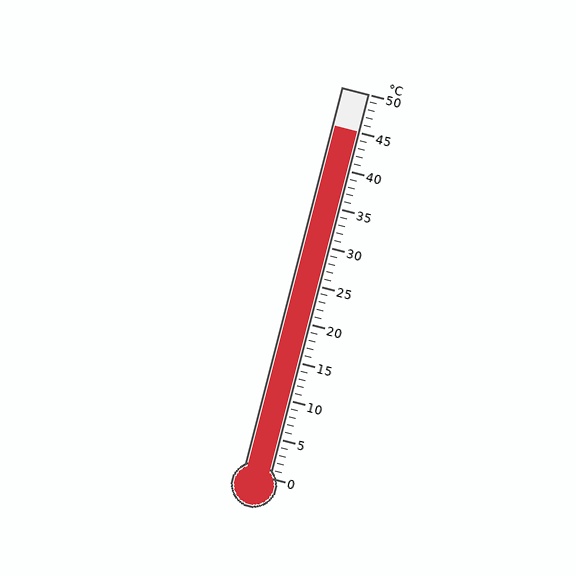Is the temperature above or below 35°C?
The temperature is above 35°C.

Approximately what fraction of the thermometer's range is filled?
The thermometer is filled to approximately 90% of its range.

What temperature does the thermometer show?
The thermometer shows approximately 45°C.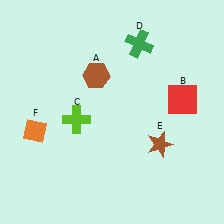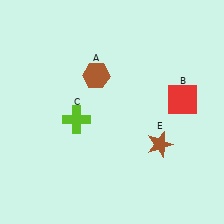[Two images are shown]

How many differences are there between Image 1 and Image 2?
There are 2 differences between the two images.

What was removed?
The orange diamond (F), the green cross (D) were removed in Image 2.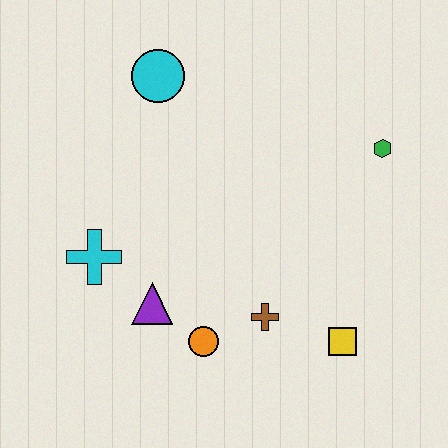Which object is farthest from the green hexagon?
The cyan cross is farthest from the green hexagon.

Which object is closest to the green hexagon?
The yellow square is closest to the green hexagon.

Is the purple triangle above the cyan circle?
No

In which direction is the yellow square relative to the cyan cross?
The yellow square is to the right of the cyan cross.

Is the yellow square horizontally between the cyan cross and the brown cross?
No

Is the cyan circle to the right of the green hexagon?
No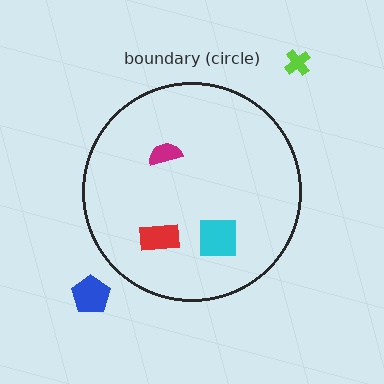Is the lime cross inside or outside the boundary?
Outside.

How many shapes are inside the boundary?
3 inside, 2 outside.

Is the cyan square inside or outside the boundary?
Inside.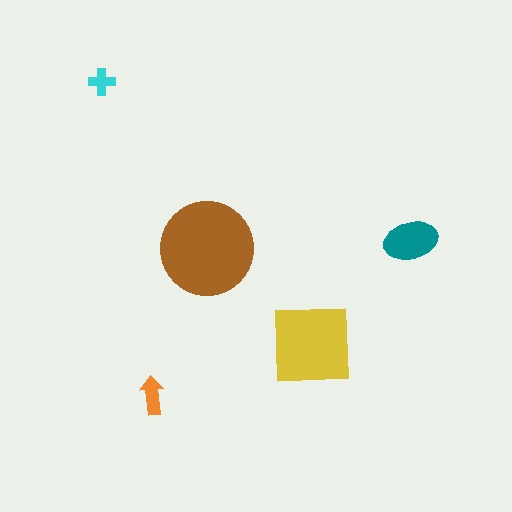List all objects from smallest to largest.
The cyan cross, the orange arrow, the teal ellipse, the yellow square, the brown circle.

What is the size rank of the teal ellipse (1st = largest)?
3rd.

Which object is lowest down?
The orange arrow is bottommost.